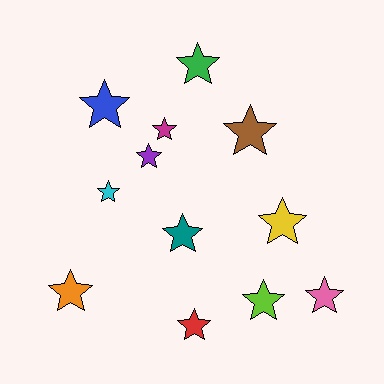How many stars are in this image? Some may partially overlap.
There are 12 stars.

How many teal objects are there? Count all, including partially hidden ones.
There is 1 teal object.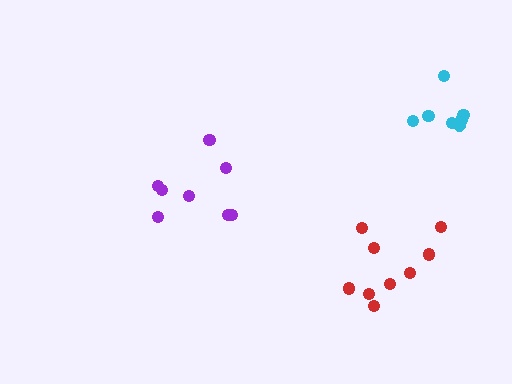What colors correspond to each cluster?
The clusters are colored: cyan, red, purple.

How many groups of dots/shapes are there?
There are 3 groups.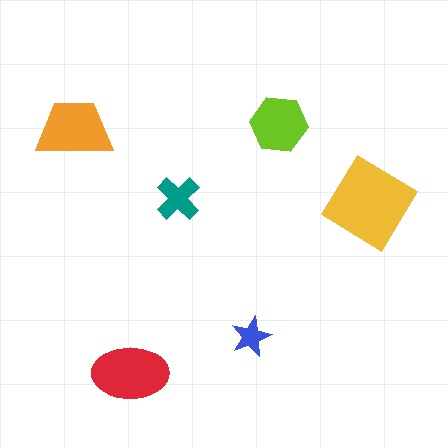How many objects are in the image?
There are 6 objects in the image.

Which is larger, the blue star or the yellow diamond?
The yellow diamond.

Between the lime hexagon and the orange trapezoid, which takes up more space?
The orange trapezoid.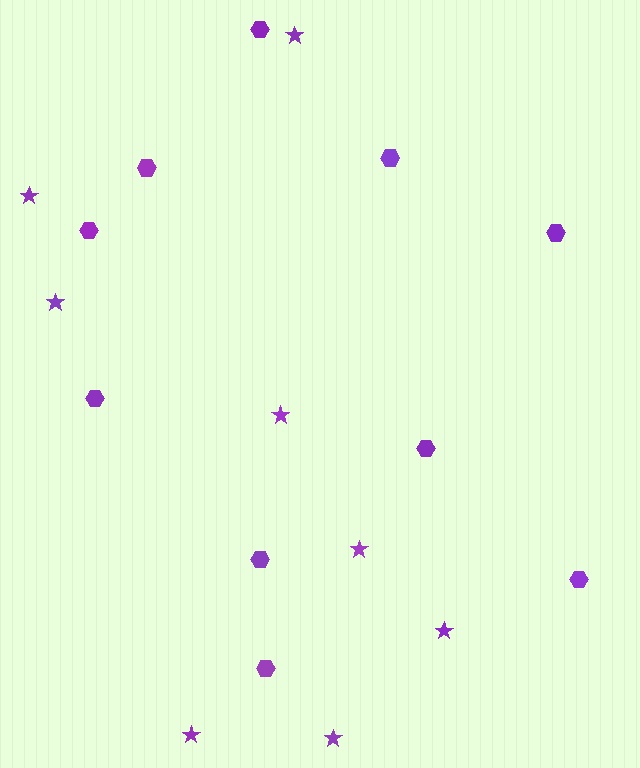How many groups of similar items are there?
There are 2 groups: one group of stars (8) and one group of hexagons (10).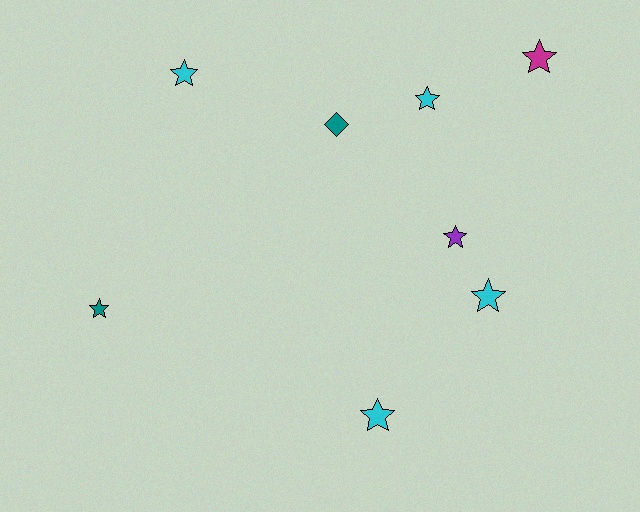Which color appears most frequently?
Cyan, with 4 objects.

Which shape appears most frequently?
Star, with 7 objects.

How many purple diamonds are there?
There are no purple diamonds.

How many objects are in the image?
There are 8 objects.